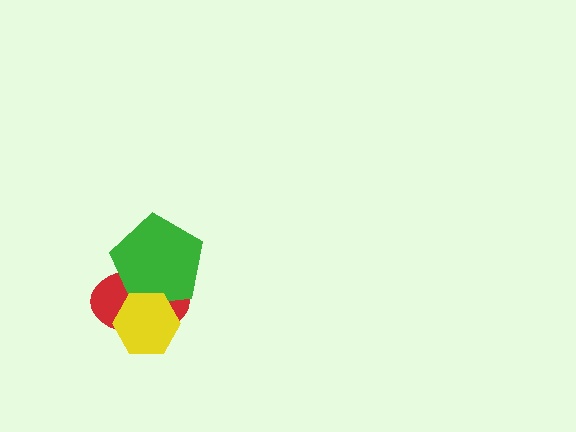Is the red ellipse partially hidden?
Yes, it is partially covered by another shape.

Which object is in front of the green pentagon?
The yellow hexagon is in front of the green pentagon.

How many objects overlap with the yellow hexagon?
2 objects overlap with the yellow hexagon.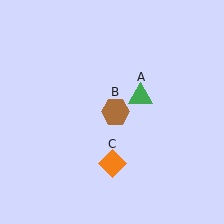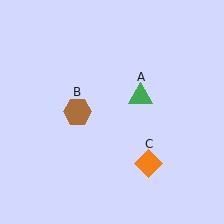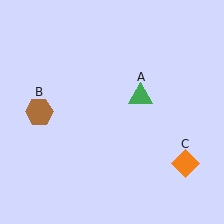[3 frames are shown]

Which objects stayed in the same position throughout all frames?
Green triangle (object A) remained stationary.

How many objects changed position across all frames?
2 objects changed position: brown hexagon (object B), orange diamond (object C).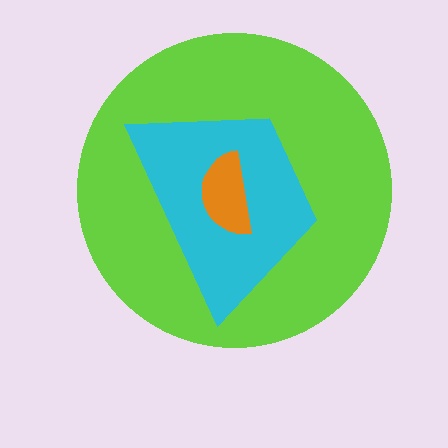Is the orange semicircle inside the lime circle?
Yes.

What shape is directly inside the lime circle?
The cyan trapezoid.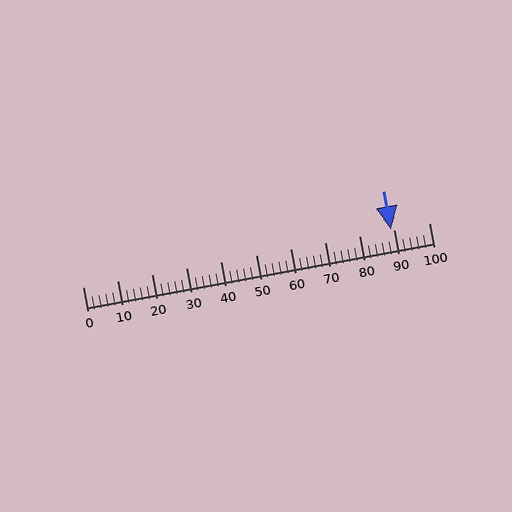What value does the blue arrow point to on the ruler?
The blue arrow points to approximately 89.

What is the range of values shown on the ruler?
The ruler shows values from 0 to 100.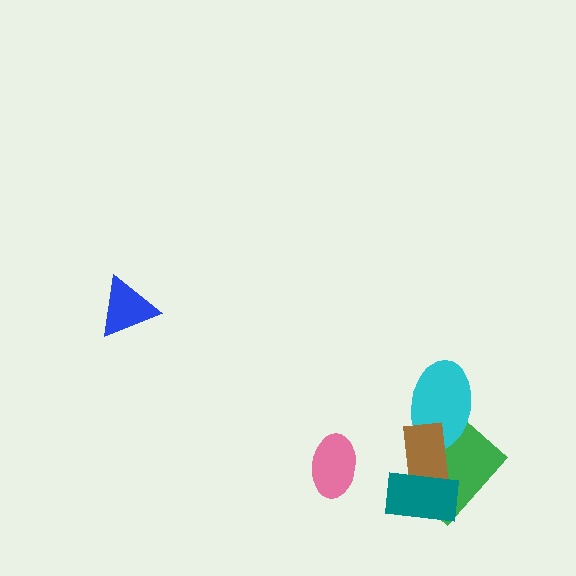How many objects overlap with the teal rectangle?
2 objects overlap with the teal rectangle.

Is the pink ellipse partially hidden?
No, no other shape covers it.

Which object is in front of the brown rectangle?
The teal rectangle is in front of the brown rectangle.